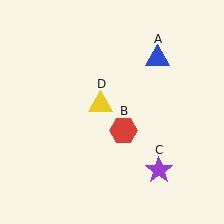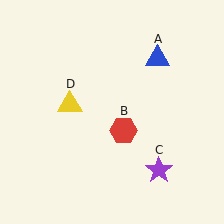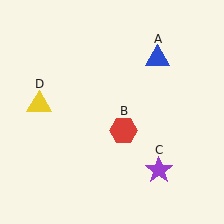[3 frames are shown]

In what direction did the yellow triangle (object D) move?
The yellow triangle (object D) moved left.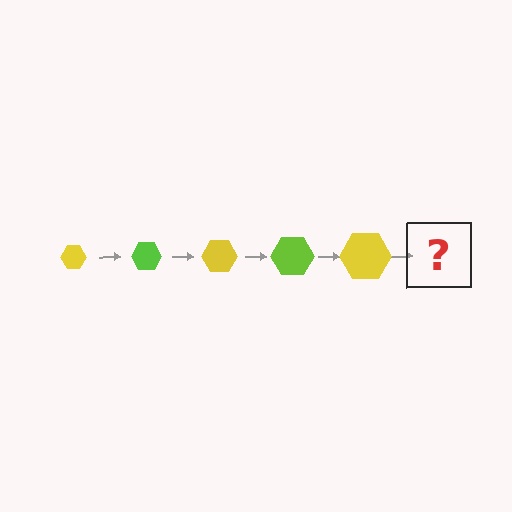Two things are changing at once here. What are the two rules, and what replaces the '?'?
The two rules are that the hexagon grows larger each step and the color cycles through yellow and lime. The '?' should be a lime hexagon, larger than the previous one.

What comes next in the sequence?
The next element should be a lime hexagon, larger than the previous one.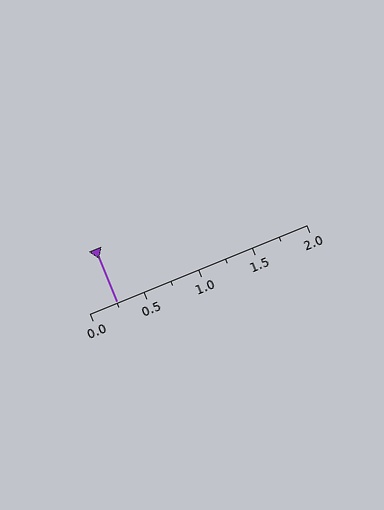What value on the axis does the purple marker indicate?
The marker indicates approximately 0.25.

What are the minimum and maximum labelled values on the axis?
The axis runs from 0.0 to 2.0.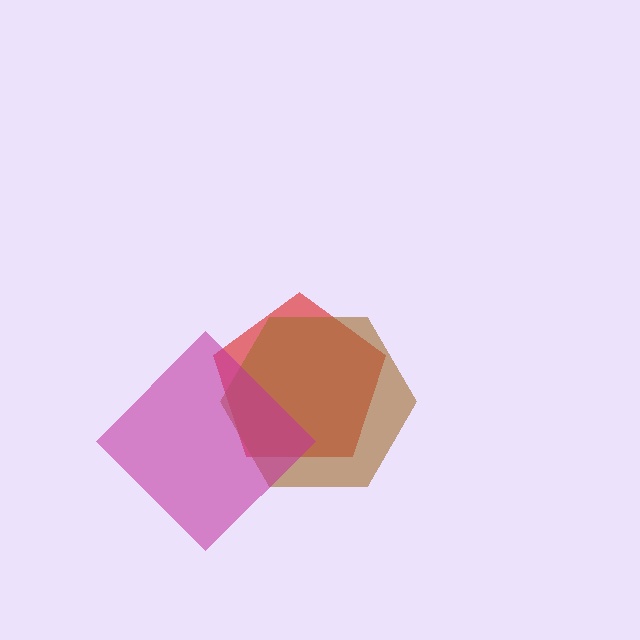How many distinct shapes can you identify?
There are 3 distinct shapes: a red pentagon, a brown hexagon, a magenta diamond.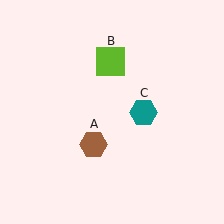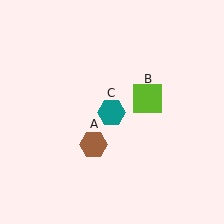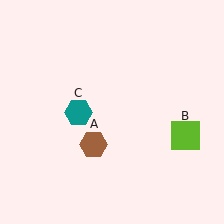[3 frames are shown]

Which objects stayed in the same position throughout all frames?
Brown hexagon (object A) remained stationary.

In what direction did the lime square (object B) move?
The lime square (object B) moved down and to the right.